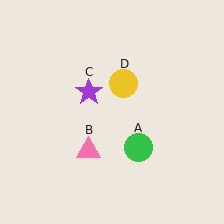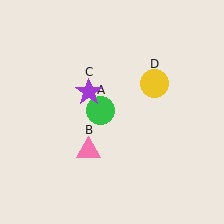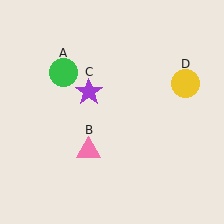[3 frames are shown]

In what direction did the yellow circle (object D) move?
The yellow circle (object D) moved right.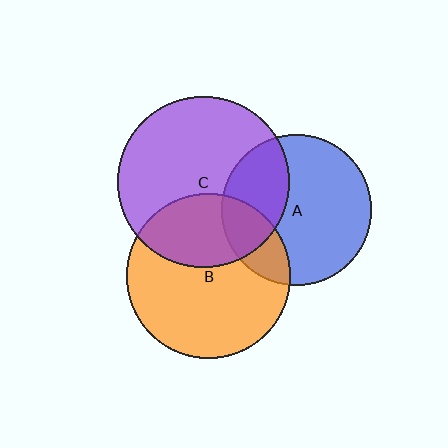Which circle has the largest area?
Circle C (purple).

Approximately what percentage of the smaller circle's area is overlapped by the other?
Approximately 35%.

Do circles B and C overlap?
Yes.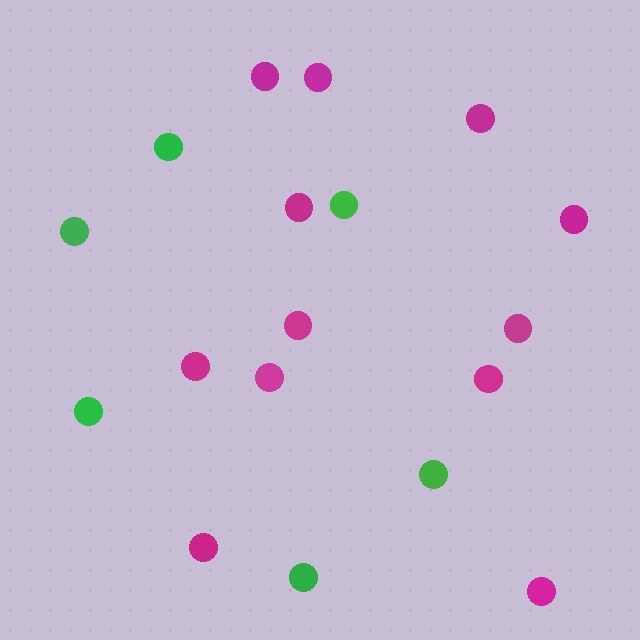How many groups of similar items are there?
There are 2 groups: one group of green circles (6) and one group of magenta circles (12).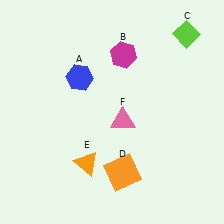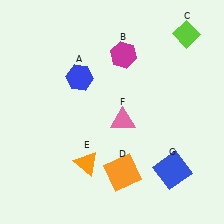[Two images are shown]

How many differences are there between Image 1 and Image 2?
There is 1 difference between the two images.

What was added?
A blue square (G) was added in Image 2.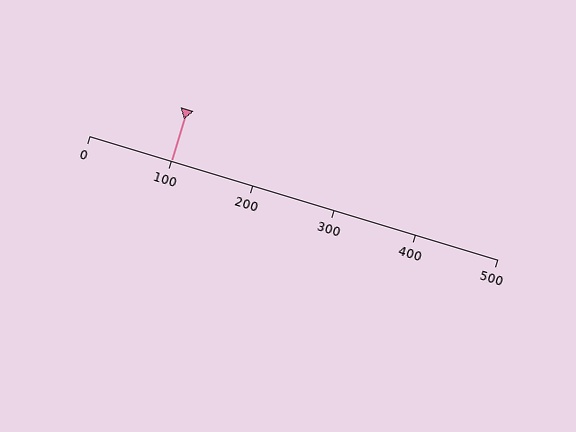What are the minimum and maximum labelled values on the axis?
The axis runs from 0 to 500.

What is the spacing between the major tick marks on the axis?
The major ticks are spaced 100 apart.